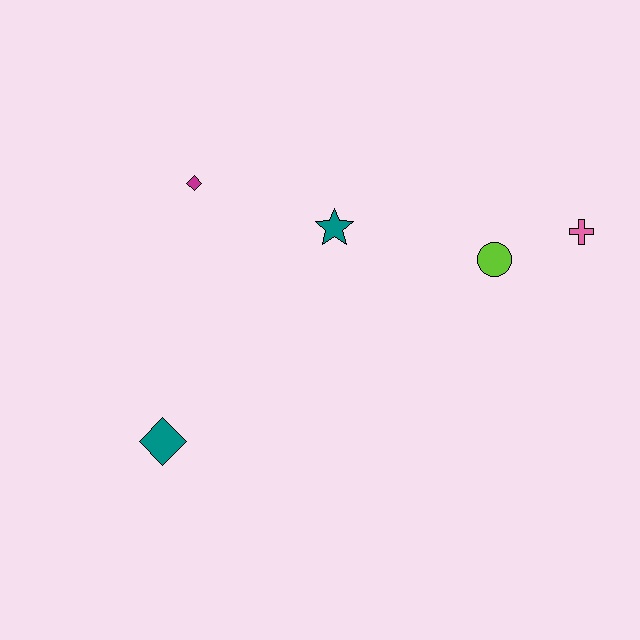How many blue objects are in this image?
There are no blue objects.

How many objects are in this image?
There are 5 objects.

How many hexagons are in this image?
There are no hexagons.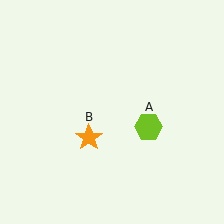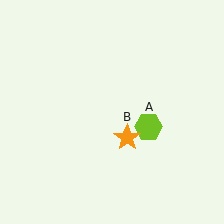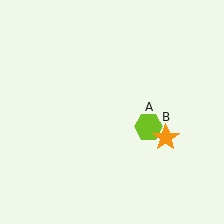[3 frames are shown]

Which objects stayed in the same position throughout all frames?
Lime hexagon (object A) remained stationary.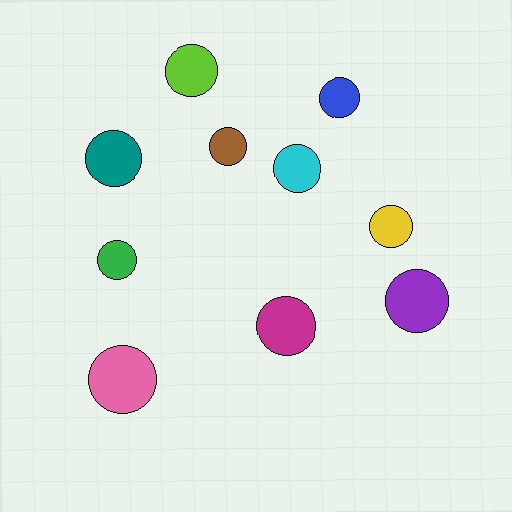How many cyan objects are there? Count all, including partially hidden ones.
There is 1 cyan object.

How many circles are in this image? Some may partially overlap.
There are 10 circles.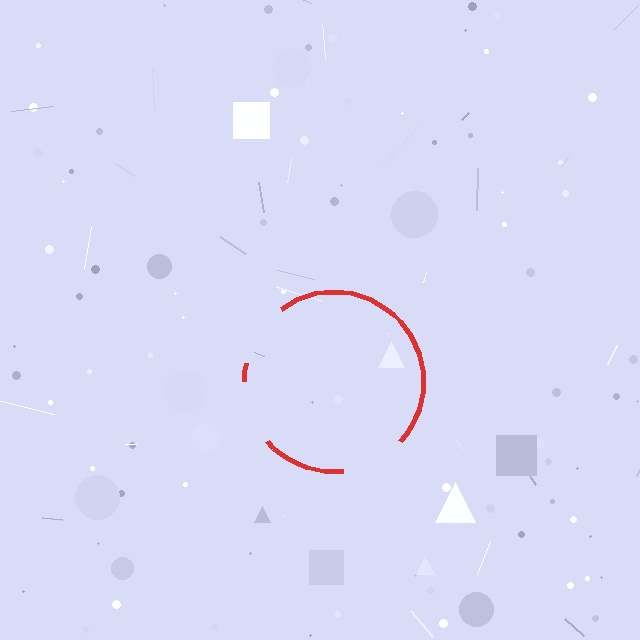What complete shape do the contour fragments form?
The contour fragments form a circle.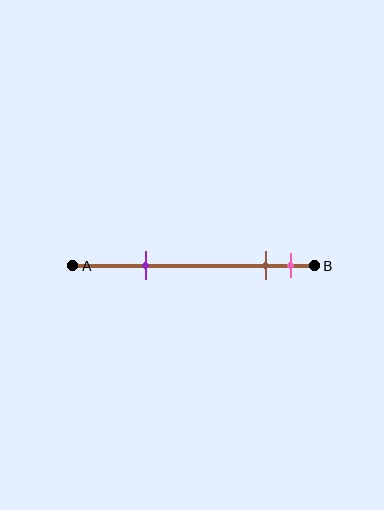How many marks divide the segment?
There are 3 marks dividing the segment.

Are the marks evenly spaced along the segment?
No, the marks are not evenly spaced.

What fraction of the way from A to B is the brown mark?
The brown mark is approximately 80% (0.8) of the way from A to B.